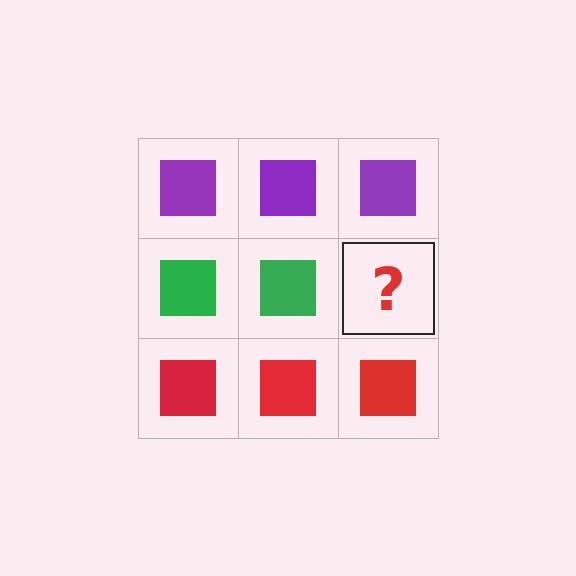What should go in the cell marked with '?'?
The missing cell should contain a green square.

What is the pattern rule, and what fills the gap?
The rule is that each row has a consistent color. The gap should be filled with a green square.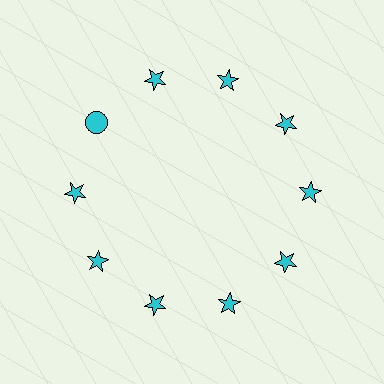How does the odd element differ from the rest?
It has a different shape: circle instead of star.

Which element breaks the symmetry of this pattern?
The cyan circle at roughly the 10 o'clock position breaks the symmetry. All other shapes are cyan stars.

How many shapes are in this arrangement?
There are 10 shapes arranged in a ring pattern.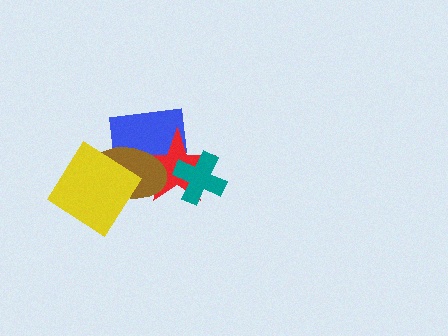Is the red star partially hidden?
Yes, it is partially covered by another shape.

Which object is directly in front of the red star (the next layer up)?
The brown ellipse is directly in front of the red star.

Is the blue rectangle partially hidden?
Yes, it is partially covered by another shape.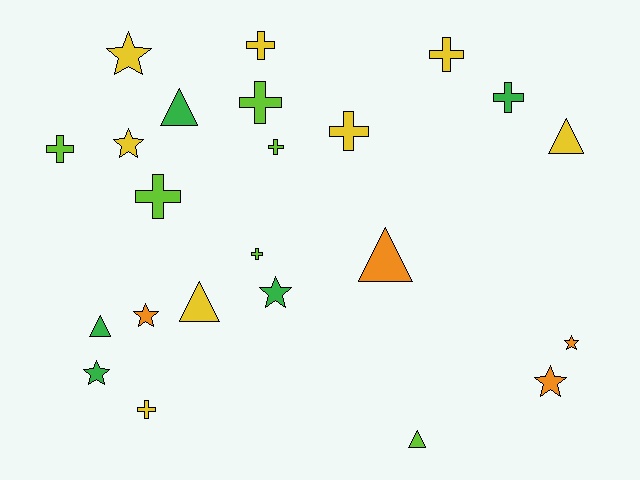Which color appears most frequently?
Yellow, with 8 objects.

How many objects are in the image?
There are 23 objects.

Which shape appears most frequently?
Cross, with 10 objects.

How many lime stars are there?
There are no lime stars.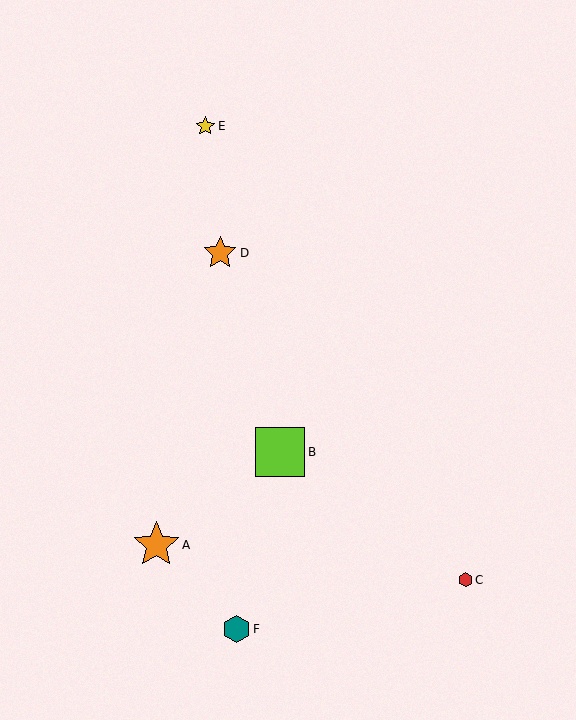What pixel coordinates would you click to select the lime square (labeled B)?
Click at (280, 452) to select the lime square B.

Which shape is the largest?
The lime square (labeled B) is the largest.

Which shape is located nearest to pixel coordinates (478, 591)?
The red hexagon (labeled C) at (465, 580) is nearest to that location.